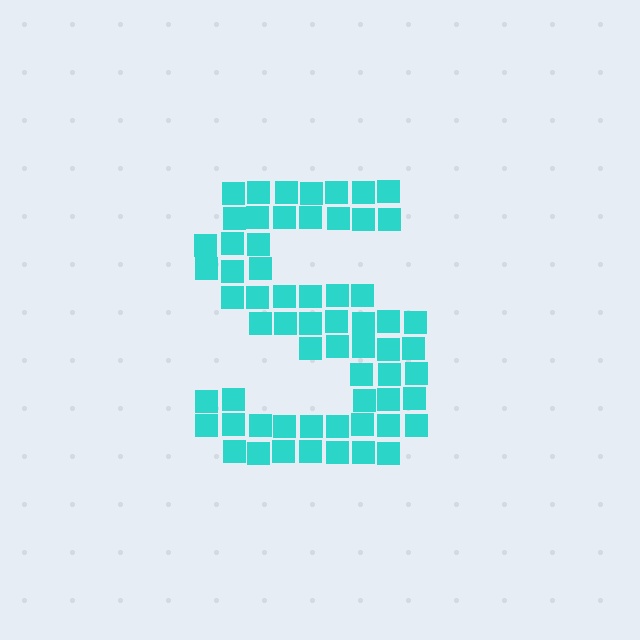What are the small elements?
The small elements are squares.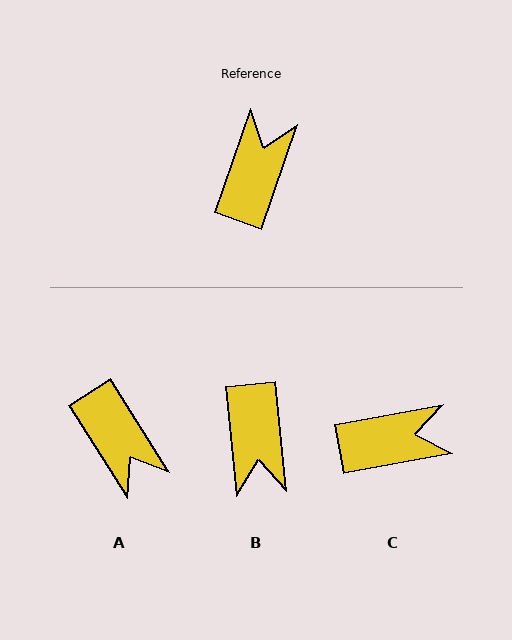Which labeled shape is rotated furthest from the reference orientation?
B, about 155 degrees away.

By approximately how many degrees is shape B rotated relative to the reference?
Approximately 155 degrees clockwise.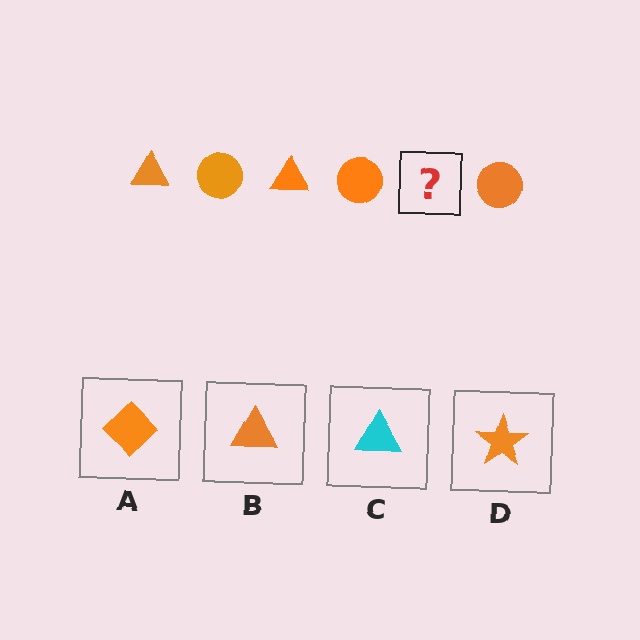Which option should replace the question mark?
Option B.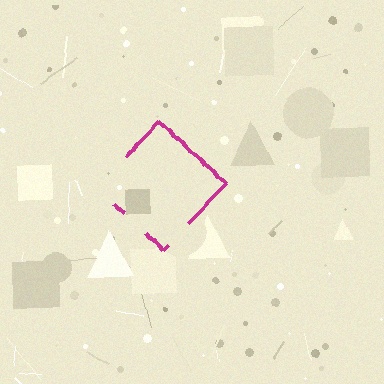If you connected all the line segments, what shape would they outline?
They would outline a diamond.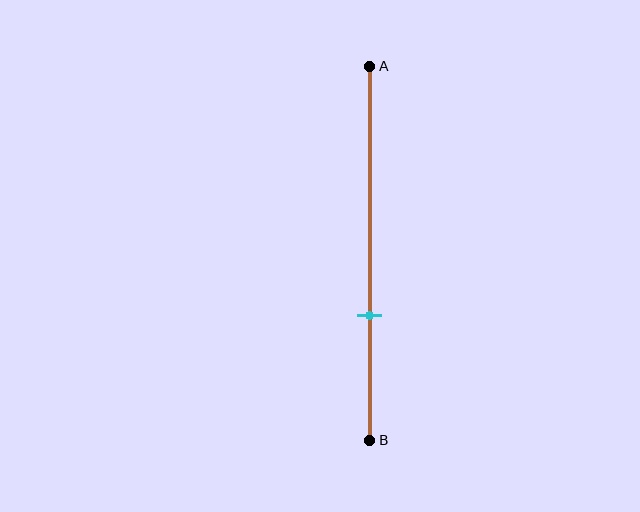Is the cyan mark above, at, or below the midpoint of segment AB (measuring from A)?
The cyan mark is below the midpoint of segment AB.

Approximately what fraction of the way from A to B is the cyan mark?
The cyan mark is approximately 65% of the way from A to B.